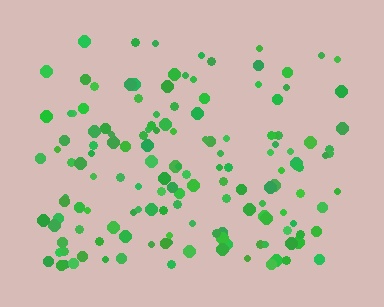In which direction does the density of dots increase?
From top to bottom, with the bottom side densest.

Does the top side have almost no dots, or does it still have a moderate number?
Still a moderate number, just noticeably fewer than the bottom.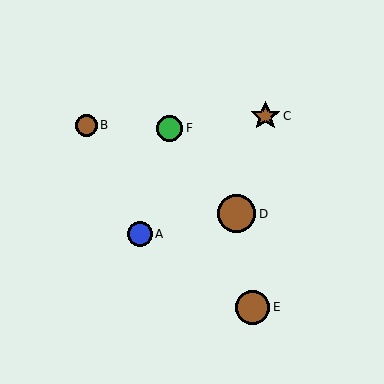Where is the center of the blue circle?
The center of the blue circle is at (140, 234).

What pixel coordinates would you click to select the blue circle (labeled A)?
Click at (140, 234) to select the blue circle A.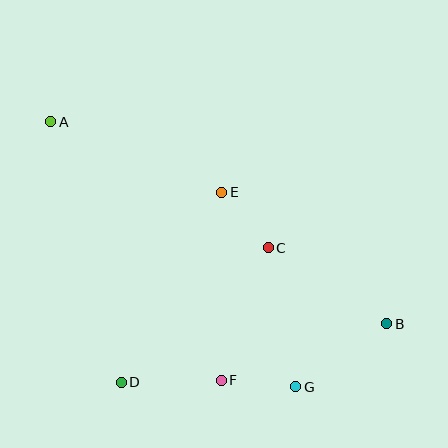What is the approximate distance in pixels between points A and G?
The distance between A and G is approximately 361 pixels.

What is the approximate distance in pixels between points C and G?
The distance between C and G is approximately 142 pixels.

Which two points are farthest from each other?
Points A and B are farthest from each other.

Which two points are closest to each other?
Points C and E are closest to each other.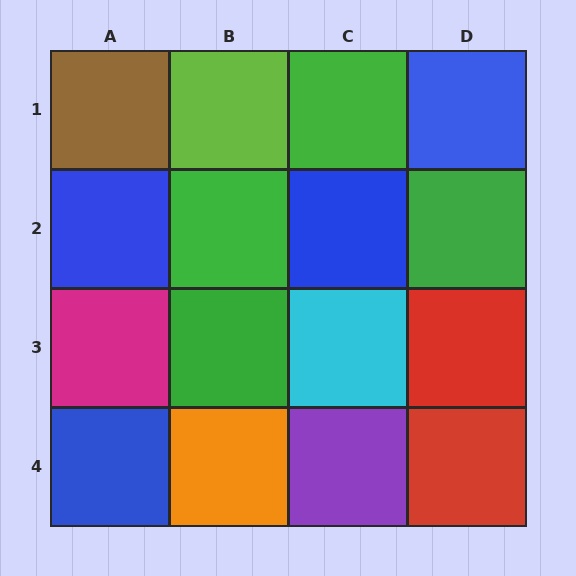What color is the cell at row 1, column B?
Lime.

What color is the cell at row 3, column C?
Cyan.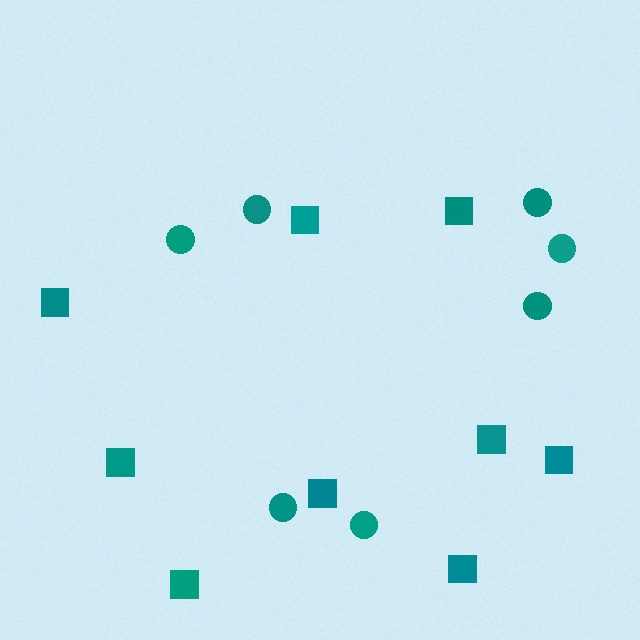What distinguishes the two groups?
There are 2 groups: one group of squares (9) and one group of circles (7).